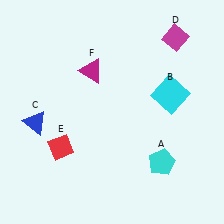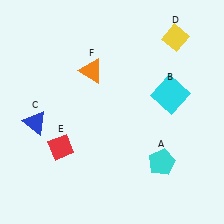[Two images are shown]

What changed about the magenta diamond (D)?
In Image 1, D is magenta. In Image 2, it changed to yellow.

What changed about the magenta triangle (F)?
In Image 1, F is magenta. In Image 2, it changed to orange.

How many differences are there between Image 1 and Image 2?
There are 2 differences between the two images.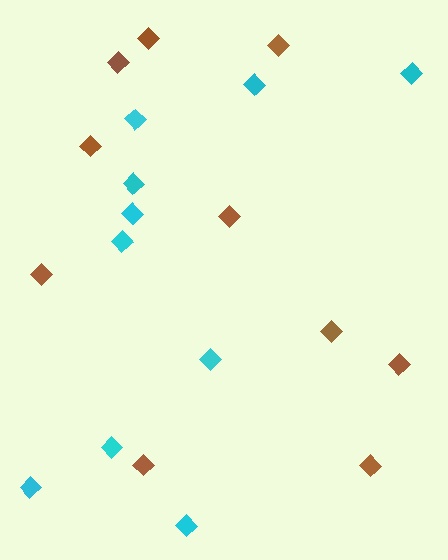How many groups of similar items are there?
There are 2 groups: one group of cyan diamonds (10) and one group of brown diamonds (10).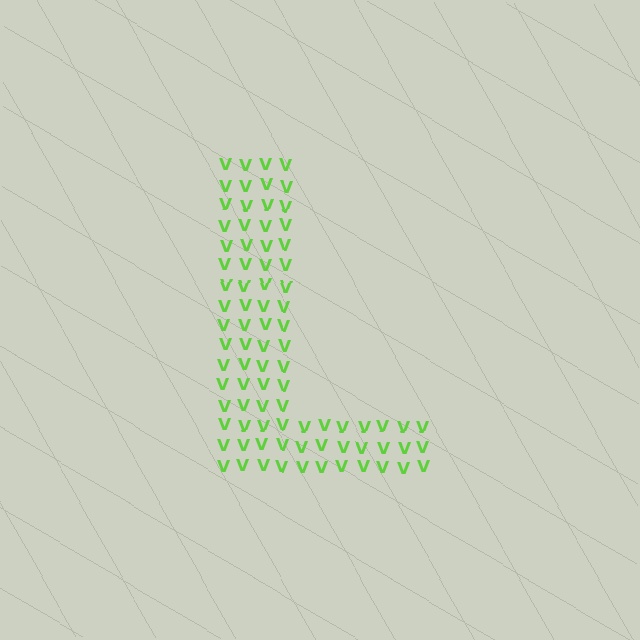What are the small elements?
The small elements are letter V's.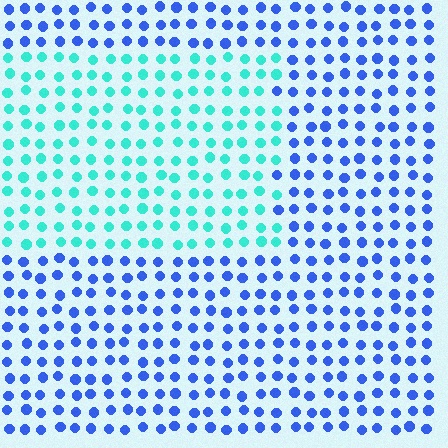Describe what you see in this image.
The image is filled with small blue elements in a uniform arrangement. A rectangle-shaped region is visible where the elements are tinted to a slightly different hue, forming a subtle color boundary.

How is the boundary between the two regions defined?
The boundary is defined purely by a slight shift in hue (about 55 degrees). Spacing, size, and orientation are identical on both sides.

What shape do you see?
I see a rectangle.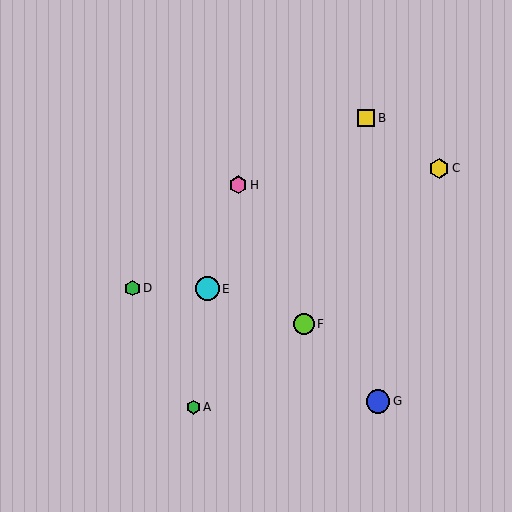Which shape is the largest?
The blue circle (labeled G) is the largest.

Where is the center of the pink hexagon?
The center of the pink hexagon is at (238, 185).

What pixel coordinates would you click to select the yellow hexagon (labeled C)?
Click at (439, 168) to select the yellow hexagon C.